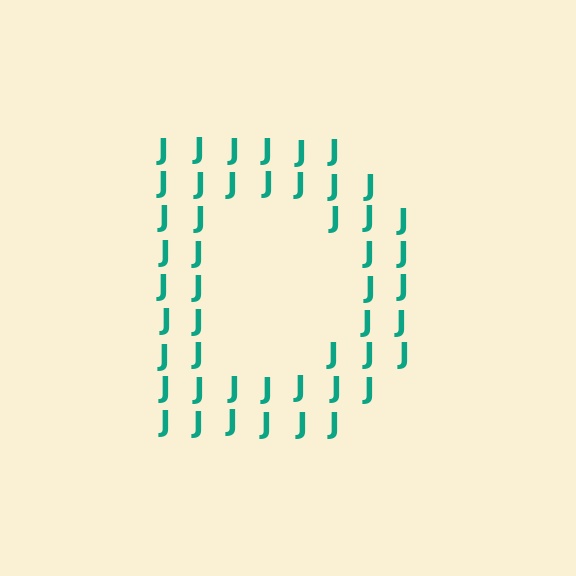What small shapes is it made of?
It is made of small letter J's.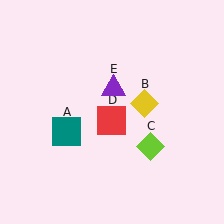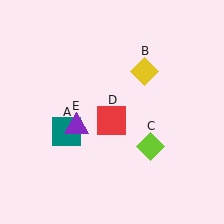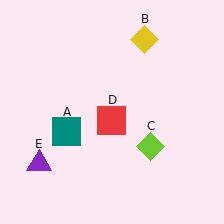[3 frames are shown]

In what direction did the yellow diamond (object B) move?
The yellow diamond (object B) moved up.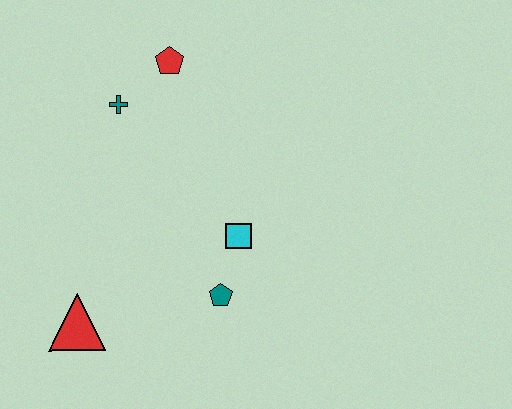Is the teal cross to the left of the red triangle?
No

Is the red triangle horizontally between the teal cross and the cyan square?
No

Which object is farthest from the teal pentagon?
The red pentagon is farthest from the teal pentagon.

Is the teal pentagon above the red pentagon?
No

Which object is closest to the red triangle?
The teal pentagon is closest to the red triangle.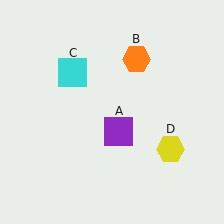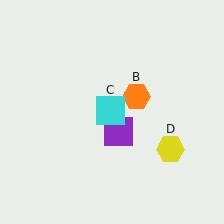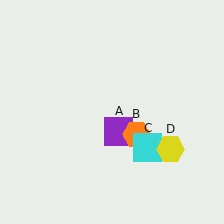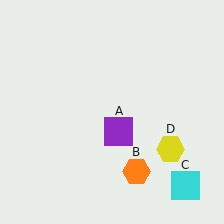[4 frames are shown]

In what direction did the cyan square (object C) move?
The cyan square (object C) moved down and to the right.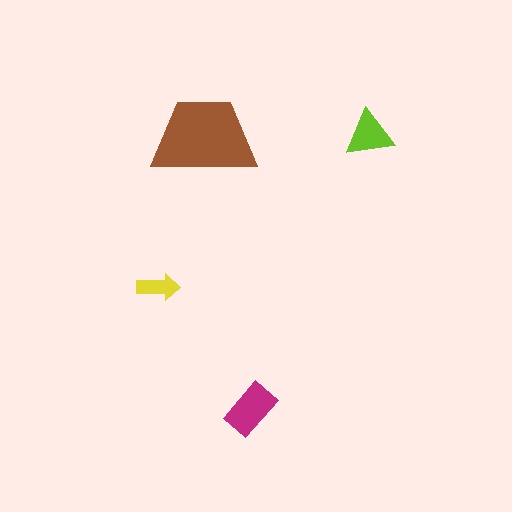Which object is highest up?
The brown trapezoid is topmost.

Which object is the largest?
The brown trapezoid.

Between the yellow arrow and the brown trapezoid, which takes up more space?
The brown trapezoid.